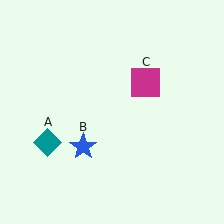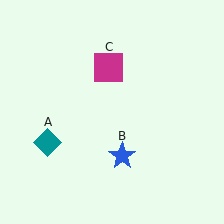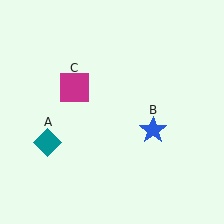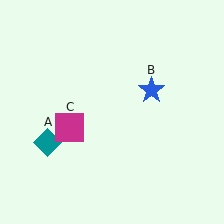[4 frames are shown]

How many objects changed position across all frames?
2 objects changed position: blue star (object B), magenta square (object C).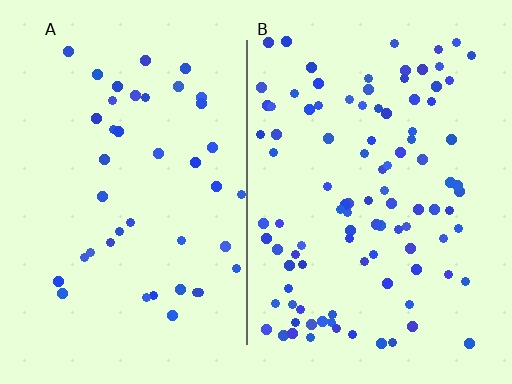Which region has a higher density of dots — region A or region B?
B (the right).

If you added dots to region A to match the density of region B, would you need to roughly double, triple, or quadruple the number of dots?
Approximately double.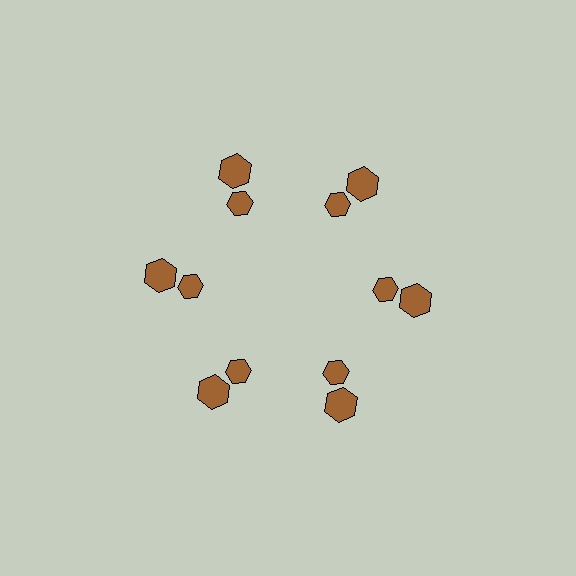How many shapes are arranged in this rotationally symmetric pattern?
There are 12 shapes, arranged in 6 groups of 2.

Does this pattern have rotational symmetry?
Yes, this pattern has 6-fold rotational symmetry. It looks the same after rotating 60 degrees around the center.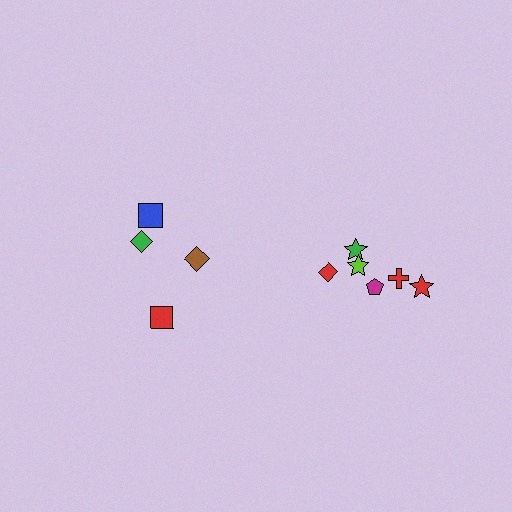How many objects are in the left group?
There are 4 objects.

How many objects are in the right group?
There are 6 objects.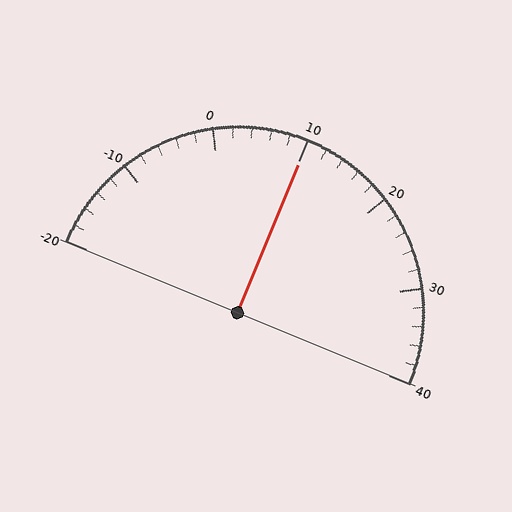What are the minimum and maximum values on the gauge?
The gauge ranges from -20 to 40.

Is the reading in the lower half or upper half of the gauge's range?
The reading is in the upper half of the range (-20 to 40).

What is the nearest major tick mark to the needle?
The nearest major tick mark is 10.